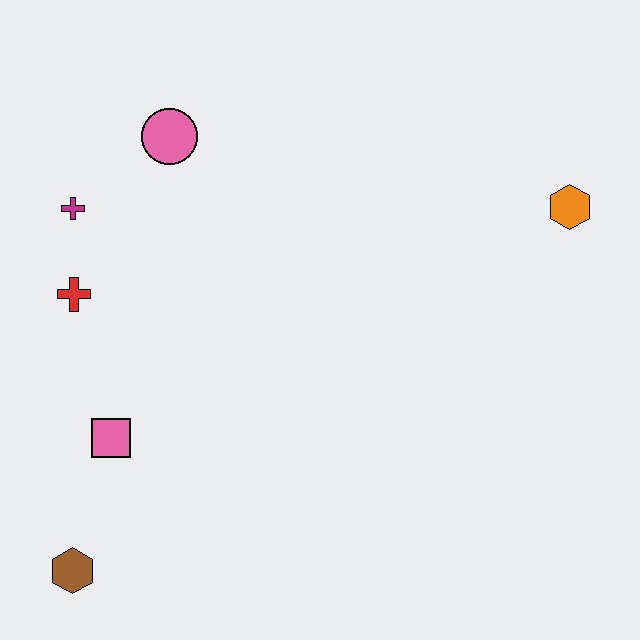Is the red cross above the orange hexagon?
No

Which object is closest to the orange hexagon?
The pink circle is closest to the orange hexagon.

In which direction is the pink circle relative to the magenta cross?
The pink circle is to the right of the magenta cross.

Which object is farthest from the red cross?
The orange hexagon is farthest from the red cross.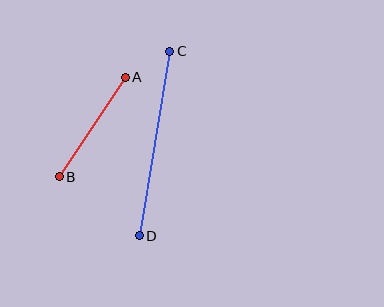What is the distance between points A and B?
The distance is approximately 119 pixels.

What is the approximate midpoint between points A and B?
The midpoint is at approximately (92, 127) pixels.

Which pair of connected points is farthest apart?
Points C and D are farthest apart.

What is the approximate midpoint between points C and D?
The midpoint is at approximately (155, 144) pixels.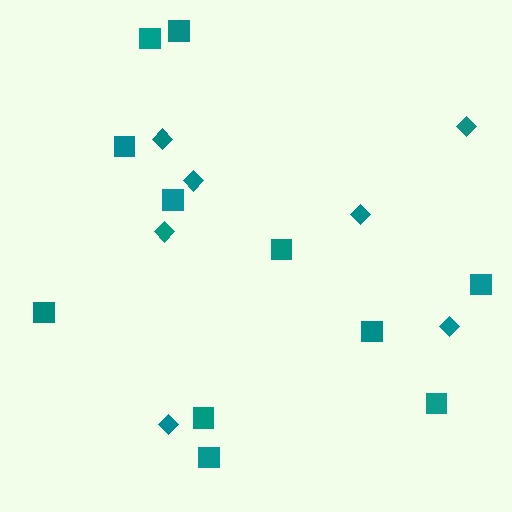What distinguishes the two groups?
There are 2 groups: one group of squares (11) and one group of diamonds (7).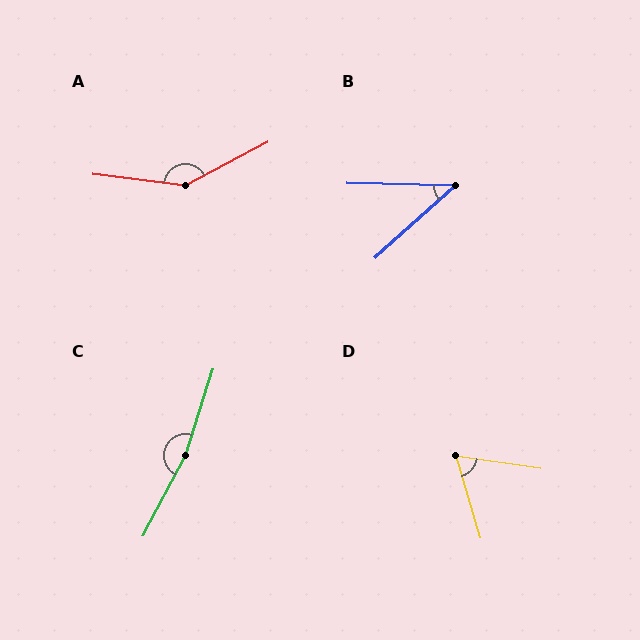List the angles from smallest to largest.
B (43°), D (65°), A (145°), C (170°).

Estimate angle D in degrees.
Approximately 65 degrees.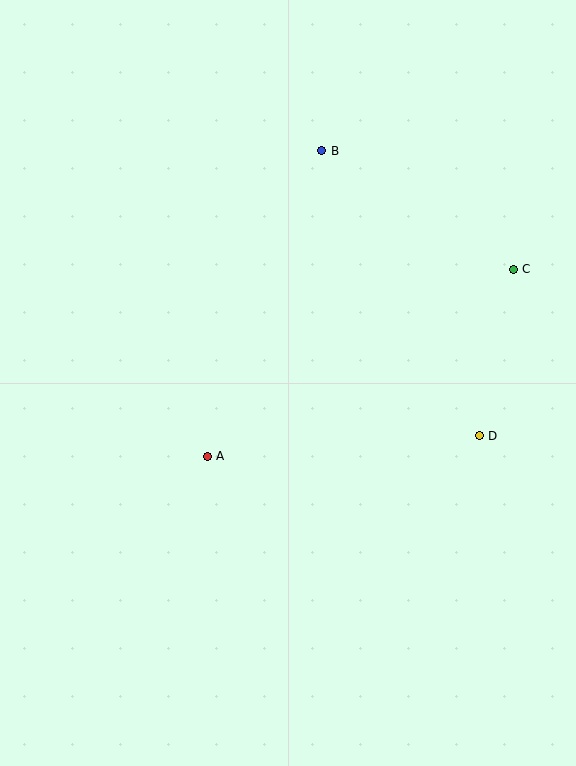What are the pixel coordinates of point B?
Point B is at (322, 151).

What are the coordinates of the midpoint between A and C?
The midpoint between A and C is at (360, 363).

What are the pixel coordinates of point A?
Point A is at (207, 456).